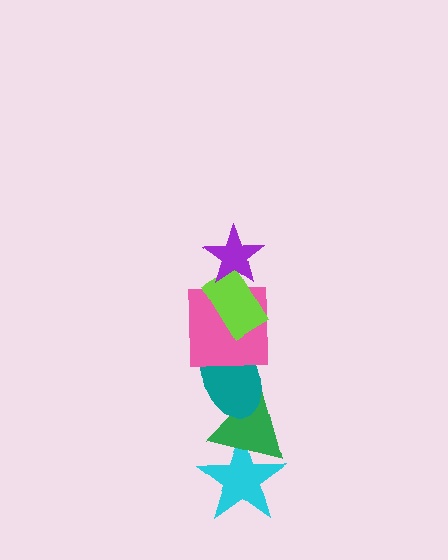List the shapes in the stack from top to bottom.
From top to bottom: the purple star, the lime rectangle, the pink square, the teal ellipse, the green triangle, the cyan star.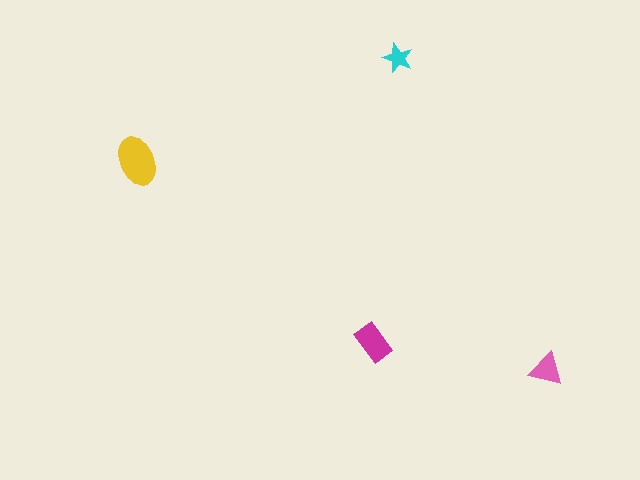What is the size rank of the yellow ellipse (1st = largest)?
1st.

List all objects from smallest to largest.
The cyan star, the pink triangle, the magenta rectangle, the yellow ellipse.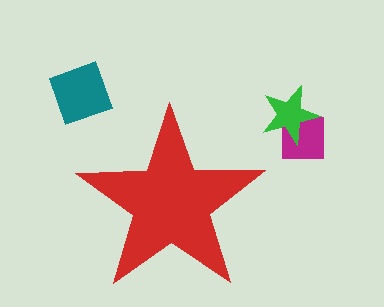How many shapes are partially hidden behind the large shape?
0 shapes are partially hidden.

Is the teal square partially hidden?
No, the teal square is fully visible.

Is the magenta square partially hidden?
No, the magenta square is fully visible.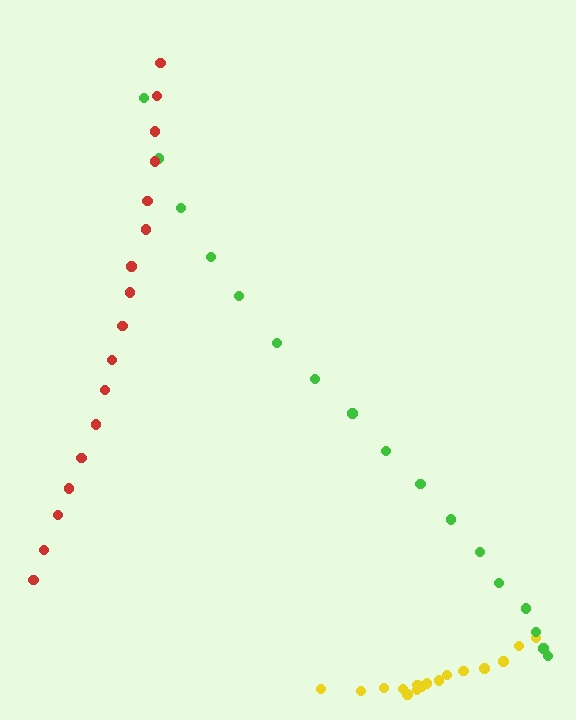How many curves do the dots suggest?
There are 3 distinct paths.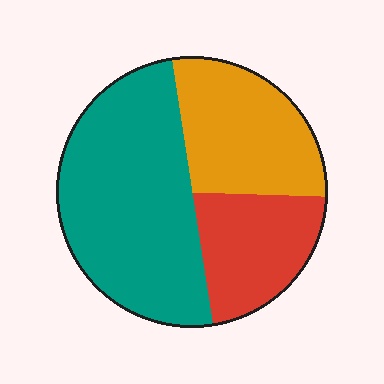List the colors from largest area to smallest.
From largest to smallest: teal, orange, red.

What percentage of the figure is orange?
Orange covers 28% of the figure.